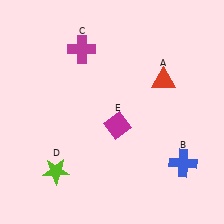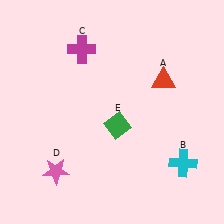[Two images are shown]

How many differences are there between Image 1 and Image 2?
There are 3 differences between the two images.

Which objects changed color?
B changed from blue to cyan. D changed from lime to pink. E changed from magenta to green.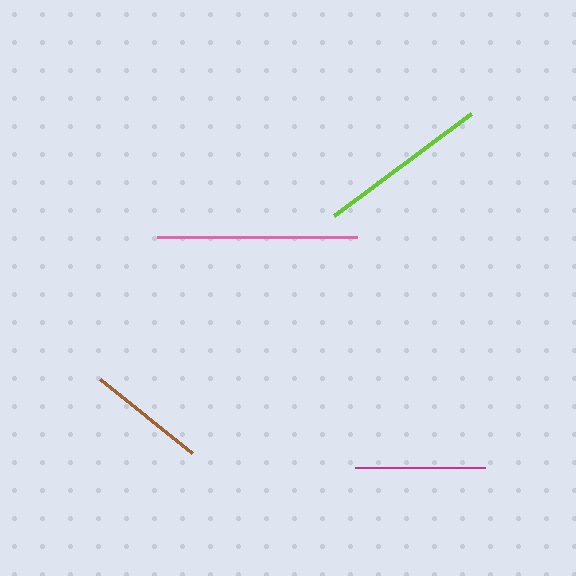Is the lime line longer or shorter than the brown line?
The lime line is longer than the brown line.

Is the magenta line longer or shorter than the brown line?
The magenta line is longer than the brown line.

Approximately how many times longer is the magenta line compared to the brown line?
The magenta line is approximately 1.1 times the length of the brown line.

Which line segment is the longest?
The pink line is the longest at approximately 200 pixels.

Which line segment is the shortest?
The brown line is the shortest at approximately 118 pixels.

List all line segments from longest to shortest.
From longest to shortest: pink, lime, magenta, brown.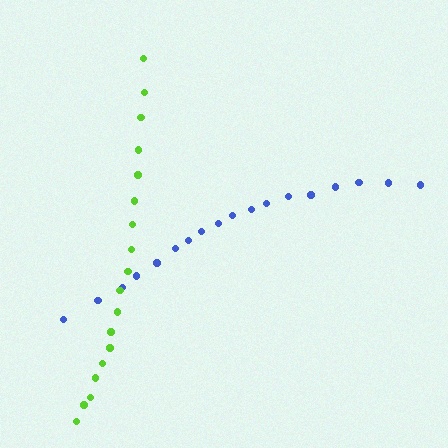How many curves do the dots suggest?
There are 2 distinct paths.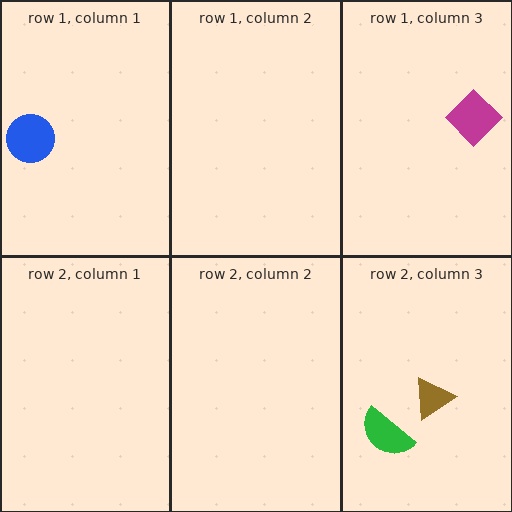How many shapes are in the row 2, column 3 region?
2.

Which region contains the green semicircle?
The row 2, column 3 region.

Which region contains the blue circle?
The row 1, column 1 region.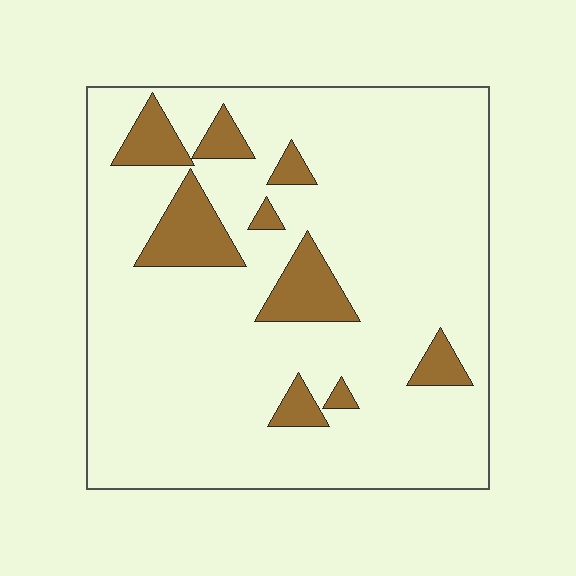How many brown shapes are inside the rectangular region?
9.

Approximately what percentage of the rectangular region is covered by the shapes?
Approximately 15%.